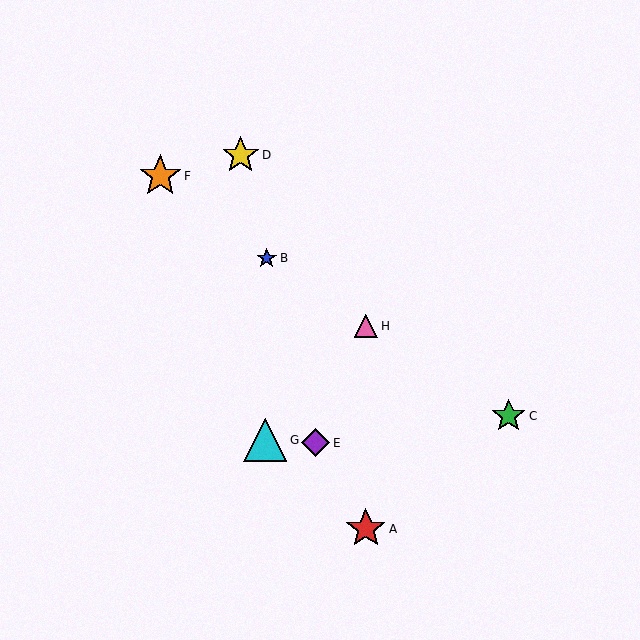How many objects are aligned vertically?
2 objects (A, H) are aligned vertically.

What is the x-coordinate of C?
Object C is at x≈509.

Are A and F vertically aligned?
No, A is at x≈366 and F is at x≈160.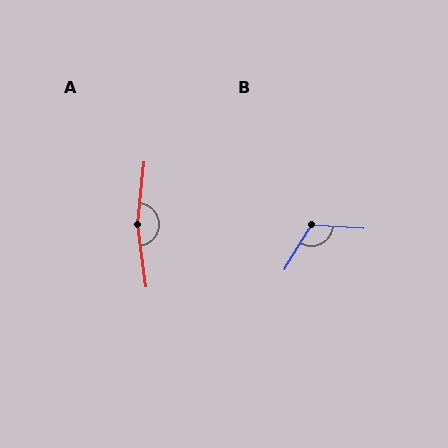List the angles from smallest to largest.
B (117°), A (167°).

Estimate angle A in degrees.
Approximately 167 degrees.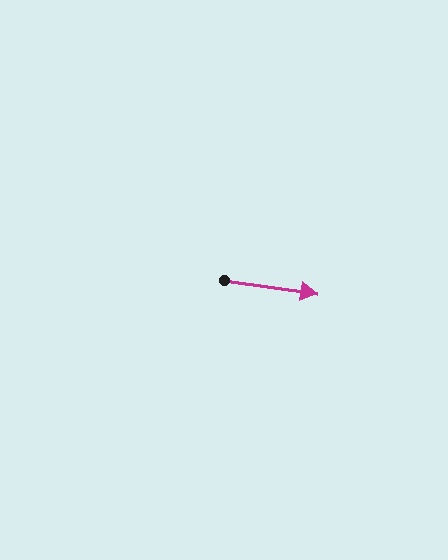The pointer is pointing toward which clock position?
Roughly 3 o'clock.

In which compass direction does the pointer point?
East.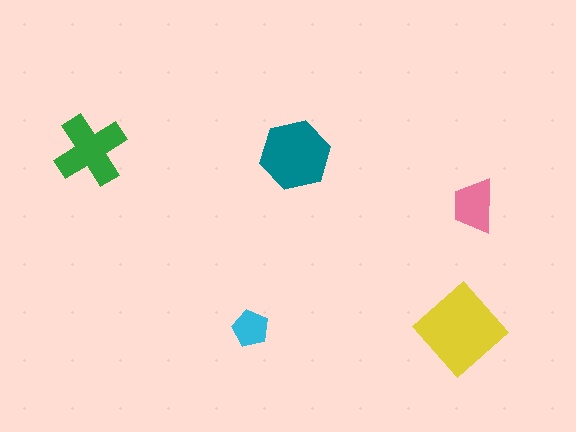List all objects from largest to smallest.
The yellow diamond, the teal hexagon, the green cross, the pink trapezoid, the cyan pentagon.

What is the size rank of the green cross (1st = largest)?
3rd.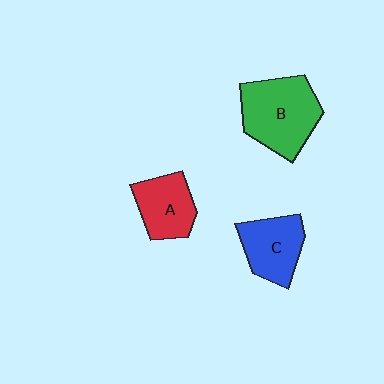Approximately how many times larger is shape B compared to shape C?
Approximately 1.4 times.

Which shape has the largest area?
Shape B (green).